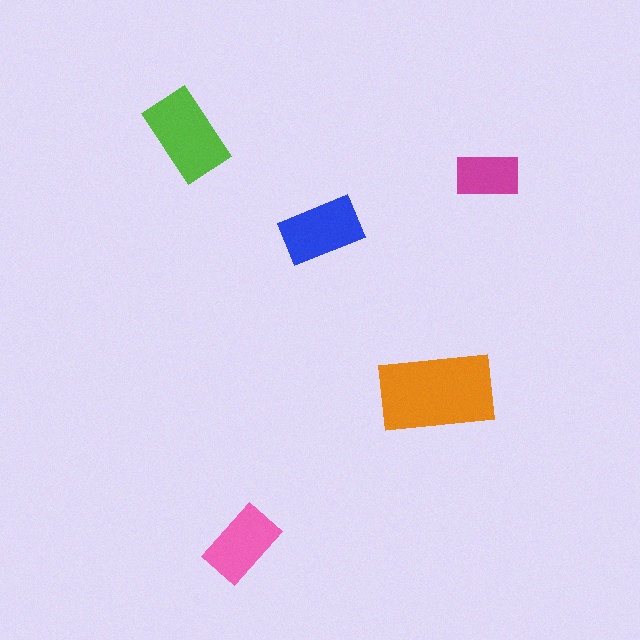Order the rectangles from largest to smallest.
the orange one, the lime one, the blue one, the pink one, the magenta one.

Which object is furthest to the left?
The lime rectangle is leftmost.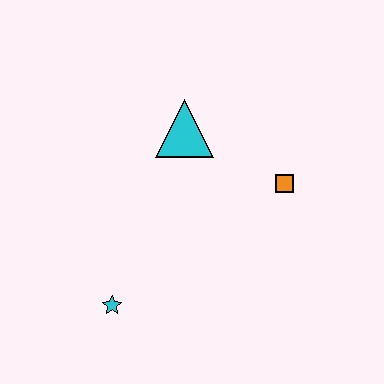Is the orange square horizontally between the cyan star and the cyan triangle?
No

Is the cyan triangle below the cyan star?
No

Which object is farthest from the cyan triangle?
The cyan star is farthest from the cyan triangle.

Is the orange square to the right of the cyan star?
Yes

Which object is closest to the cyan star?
The cyan triangle is closest to the cyan star.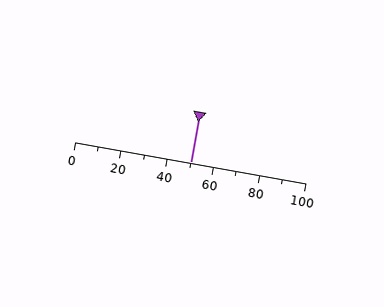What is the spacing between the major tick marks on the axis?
The major ticks are spaced 20 apart.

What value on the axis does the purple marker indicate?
The marker indicates approximately 50.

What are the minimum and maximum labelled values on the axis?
The axis runs from 0 to 100.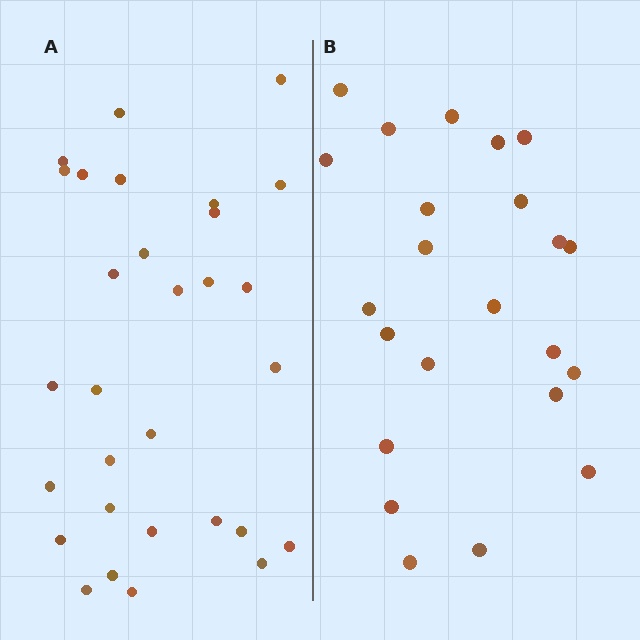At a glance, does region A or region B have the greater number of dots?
Region A (the left region) has more dots.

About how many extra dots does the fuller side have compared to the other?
Region A has roughly 8 or so more dots than region B.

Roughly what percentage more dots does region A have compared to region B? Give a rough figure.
About 30% more.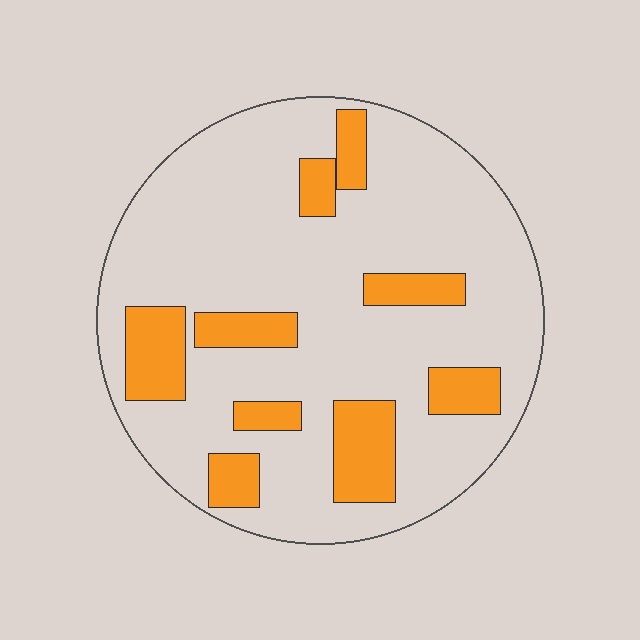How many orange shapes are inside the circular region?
9.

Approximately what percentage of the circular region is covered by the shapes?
Approximately 20%.